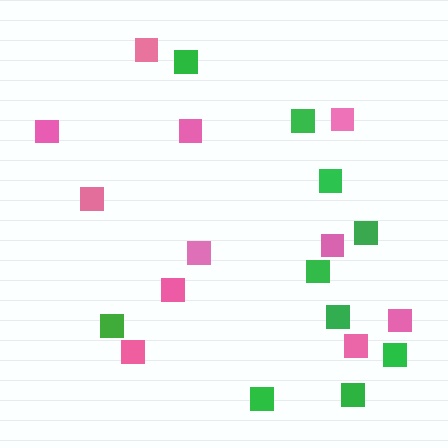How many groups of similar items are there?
There are 2 groups: one group of pink squares (11) and one group of green squares (10).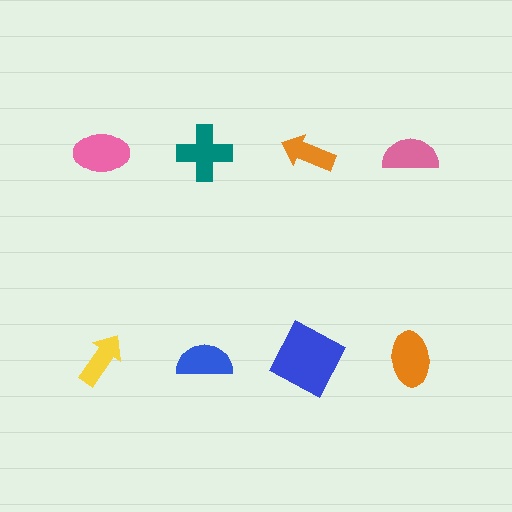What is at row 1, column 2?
A teal cross.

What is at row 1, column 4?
A pink semicircle.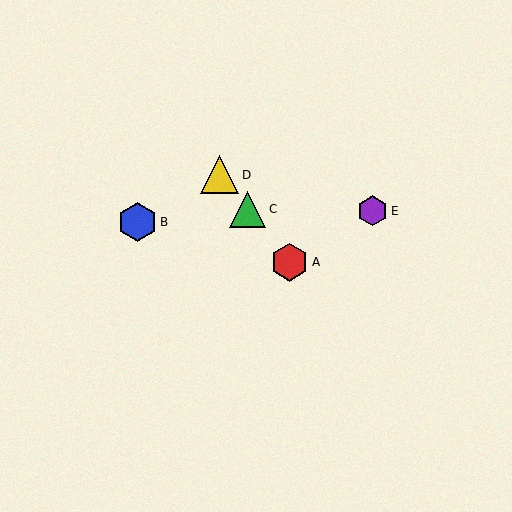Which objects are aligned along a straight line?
Objects A, C, D are aligned along a straight line.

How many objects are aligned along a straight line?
3 objects (A, C, D) are aligned along a straight line.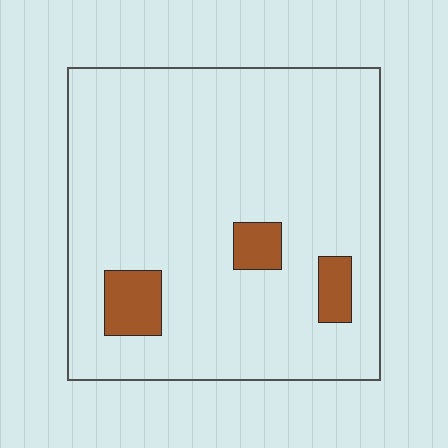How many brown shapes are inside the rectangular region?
3.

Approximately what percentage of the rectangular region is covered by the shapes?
Approximately 10%.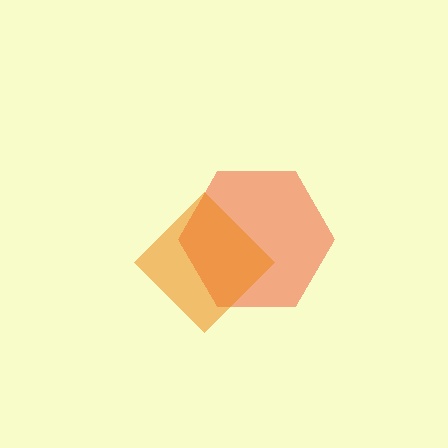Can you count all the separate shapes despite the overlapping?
Yes, there are 2 separate shapes.